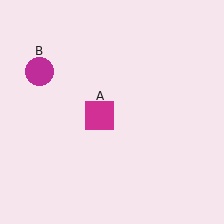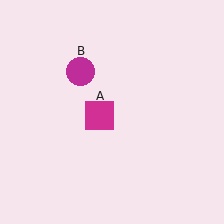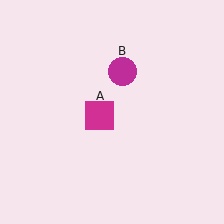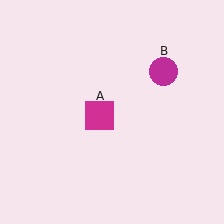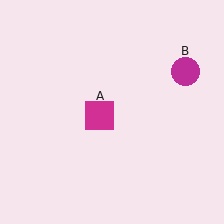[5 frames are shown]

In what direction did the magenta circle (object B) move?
The magenta circle (object B) moved right.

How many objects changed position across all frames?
1 object changed position: magenta circle (object B).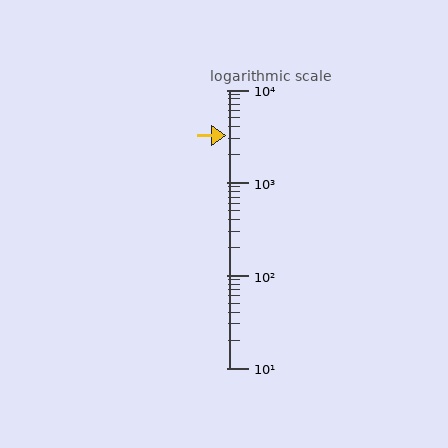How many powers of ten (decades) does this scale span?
The scale spans 3 decades, from 10 to 10000.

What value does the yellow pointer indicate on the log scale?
The pointer indicates approximately 3200.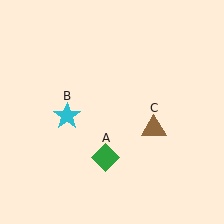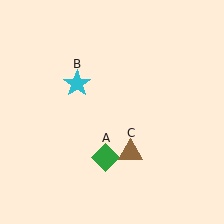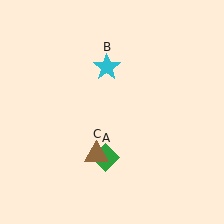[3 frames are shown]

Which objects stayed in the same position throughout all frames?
Green diamond (object A) remained stationary.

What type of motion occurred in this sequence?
The cyan star (object B), brown triangle (object C) rotated clockwise around the center of the scene.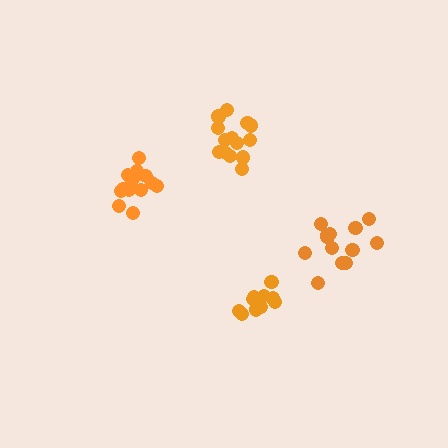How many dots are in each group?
Group 1: 14 dots, Group 2: 14 dots, Group 3: 15 dots, Group 4: 12 dots (55 total).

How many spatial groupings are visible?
There are 4 spatial groupings.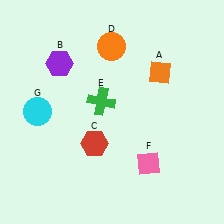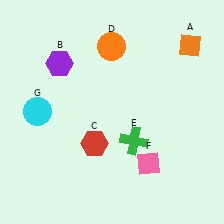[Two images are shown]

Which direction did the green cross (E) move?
The green cross (E) moved down.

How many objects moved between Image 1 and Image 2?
2 objects moved between the two images.